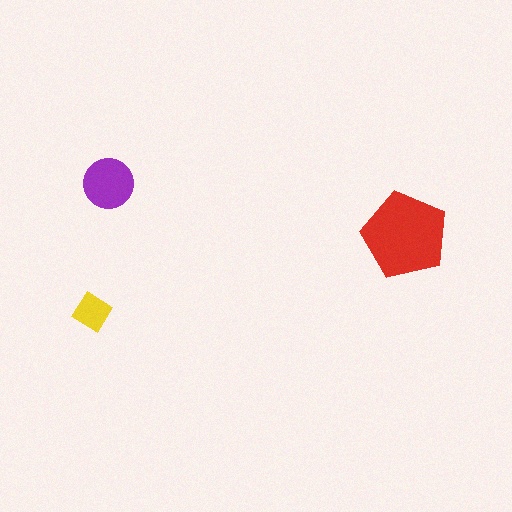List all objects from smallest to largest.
The yellow diamond, the purple circle, the red pentagon.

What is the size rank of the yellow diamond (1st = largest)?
3rd.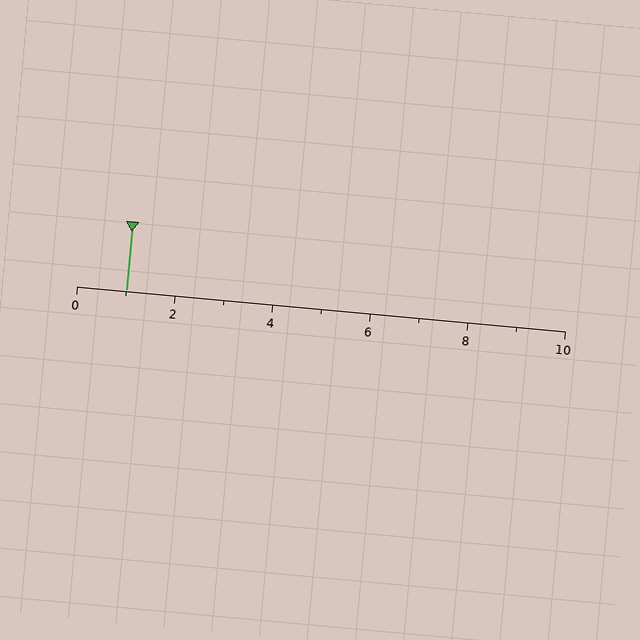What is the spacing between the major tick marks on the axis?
The major ticks are spaced 2 apart.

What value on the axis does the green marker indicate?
The marker indicates approximately 1.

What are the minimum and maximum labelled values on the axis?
The axis runs from 0 to 10.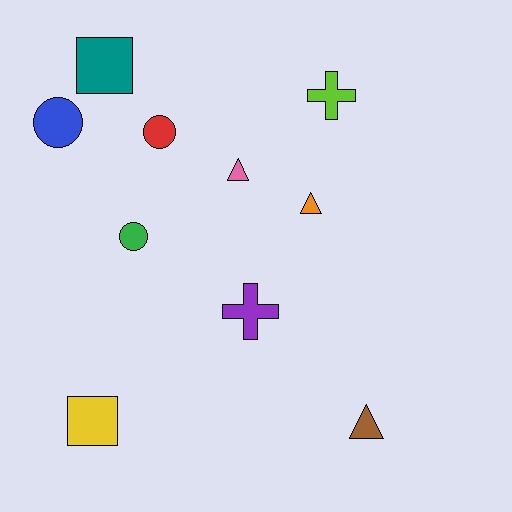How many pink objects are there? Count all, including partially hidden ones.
There is 1 pink object.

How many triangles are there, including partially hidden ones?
There are 3 triangles.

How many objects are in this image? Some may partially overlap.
There are 10 objects.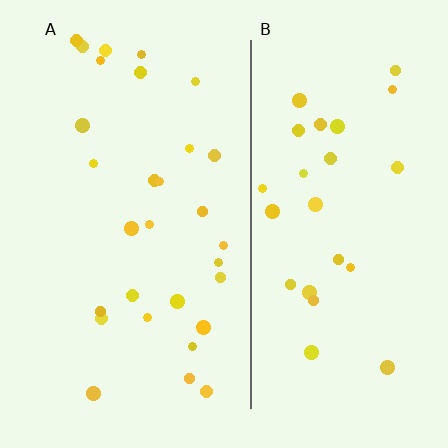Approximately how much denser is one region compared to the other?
Approximately 1.1× — region A over region B.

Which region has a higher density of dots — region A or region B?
A (the left).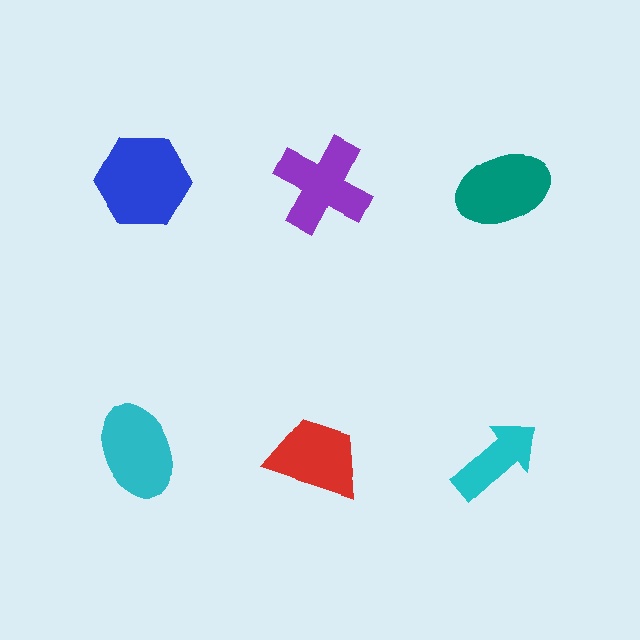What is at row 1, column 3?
A teal ellipse.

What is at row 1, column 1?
A blue hexagon.